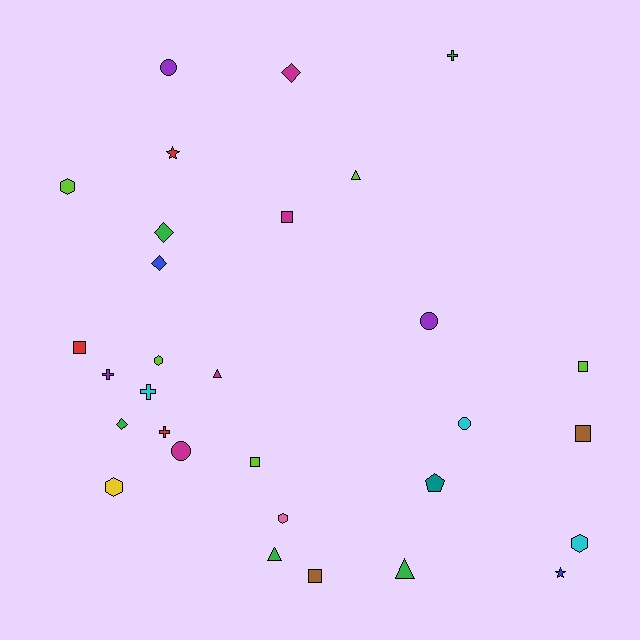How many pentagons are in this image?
There is 1 pentagon.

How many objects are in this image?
There are 30 objects.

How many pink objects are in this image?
There is 1 pink object.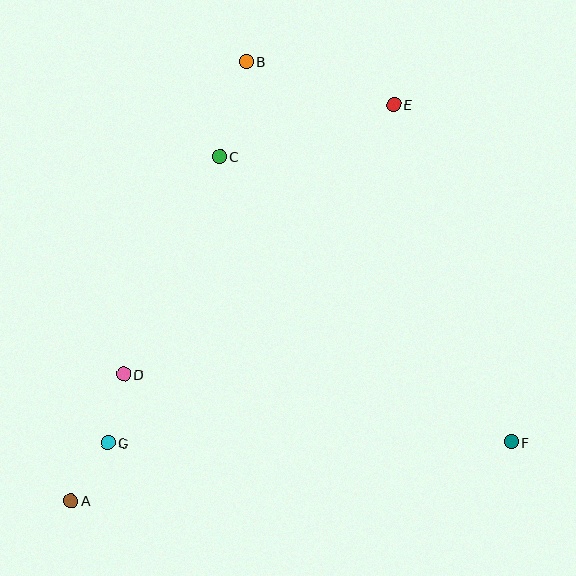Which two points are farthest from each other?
Points A and E are farthest from each other.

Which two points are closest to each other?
Points A and G are closest to each other.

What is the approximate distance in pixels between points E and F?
The distance between E and F is approximately 357 pixels.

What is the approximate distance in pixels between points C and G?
The distance between C and G is approximately 307 pixels.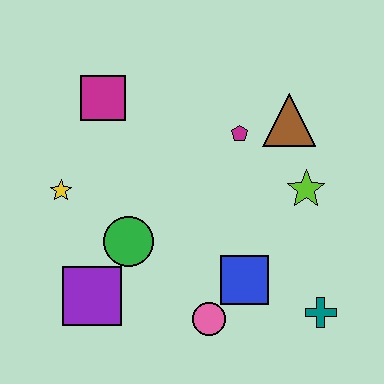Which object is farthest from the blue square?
The magenta square is farthest from the blue square.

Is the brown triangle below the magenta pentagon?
No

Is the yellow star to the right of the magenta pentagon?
No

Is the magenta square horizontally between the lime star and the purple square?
Yes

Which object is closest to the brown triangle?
The magenta pentagon is closest to the brown triangle.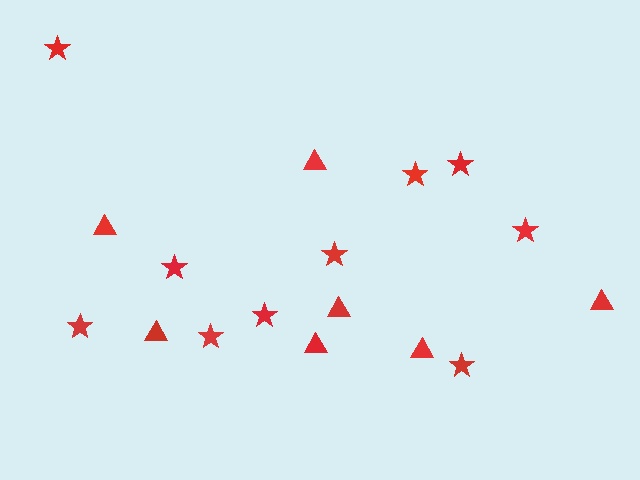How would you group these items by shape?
There are 2 groups: one group of stars (10) and one group of triangles (7).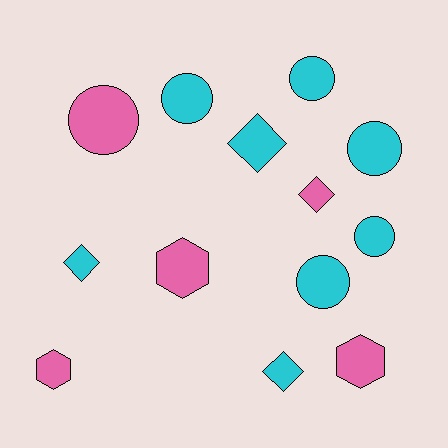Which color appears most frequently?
Cyan, with 8 objects.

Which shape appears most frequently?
Circle, with 6 objects.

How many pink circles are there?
There is 1 pink circle.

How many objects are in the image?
There are 13 objects.